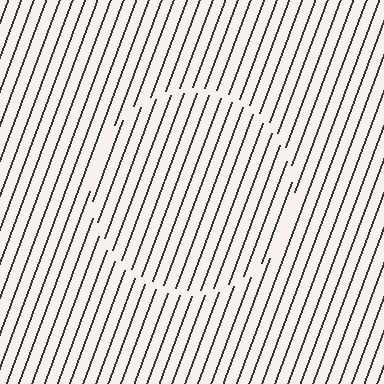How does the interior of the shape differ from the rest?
The interior of the shape contains the same grating, shifted by half a period — the contour is defined by the phase discontinuity where line-ends from the inner and outer gratings abut.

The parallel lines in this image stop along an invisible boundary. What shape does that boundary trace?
An illusory circle. The interior of the shape contains the same grating, shifted by half a period — the contour is defined by the phase discontinuity where line-ends from the inner and outer gratings abut.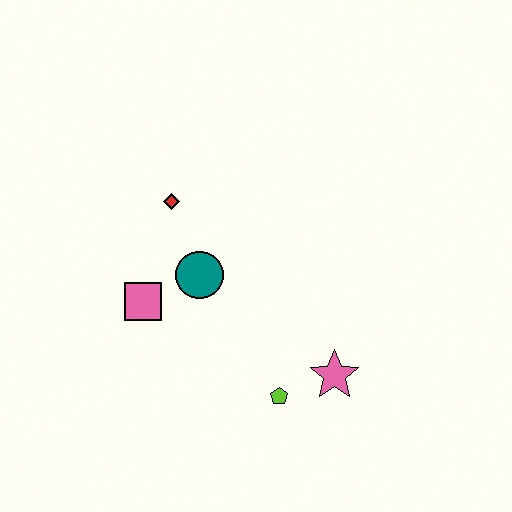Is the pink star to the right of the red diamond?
Yes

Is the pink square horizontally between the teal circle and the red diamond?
No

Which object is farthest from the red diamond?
The pink star is farthest from the red diamond.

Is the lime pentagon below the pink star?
Yes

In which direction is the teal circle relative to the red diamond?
The teal circle is below the red diamond.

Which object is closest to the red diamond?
The teal circle is closest to the red diamond.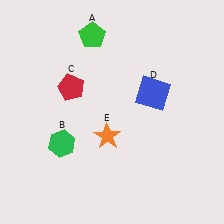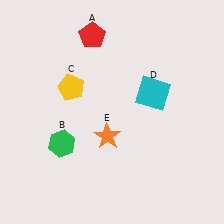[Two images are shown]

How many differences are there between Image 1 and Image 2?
There are 3 differences between the two images.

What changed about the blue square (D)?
In Image 1, D is blue. In Image 2, it changed to cyan.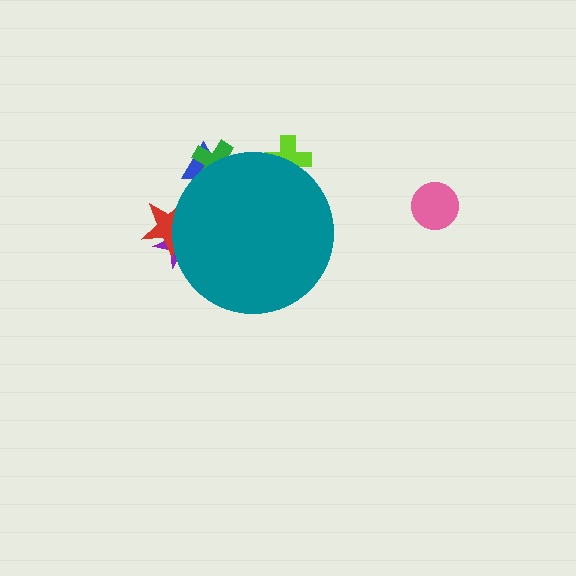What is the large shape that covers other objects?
A teal circle.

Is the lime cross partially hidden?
Yes, the lime cross is partially hidden behind the teal circle.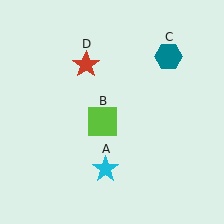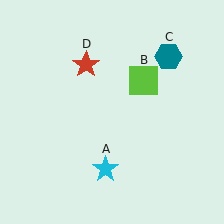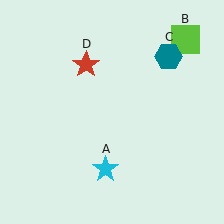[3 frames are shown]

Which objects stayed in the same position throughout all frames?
Cyan star (object A) and teal hexagon (object C) and red star (object D) remained stationary.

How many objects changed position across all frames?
1 object changed position: lime square (object B).